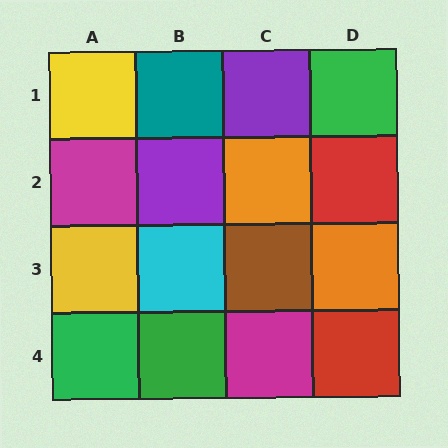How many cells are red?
2 cells are red.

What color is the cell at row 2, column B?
Purple.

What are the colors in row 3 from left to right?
Yellow, cyan, brown, orange.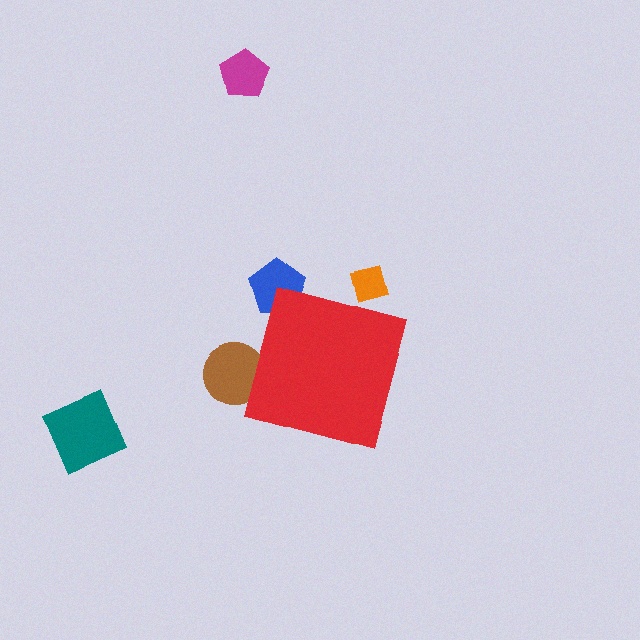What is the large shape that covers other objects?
A red square.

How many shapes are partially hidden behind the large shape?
3 shapes are partially hidden.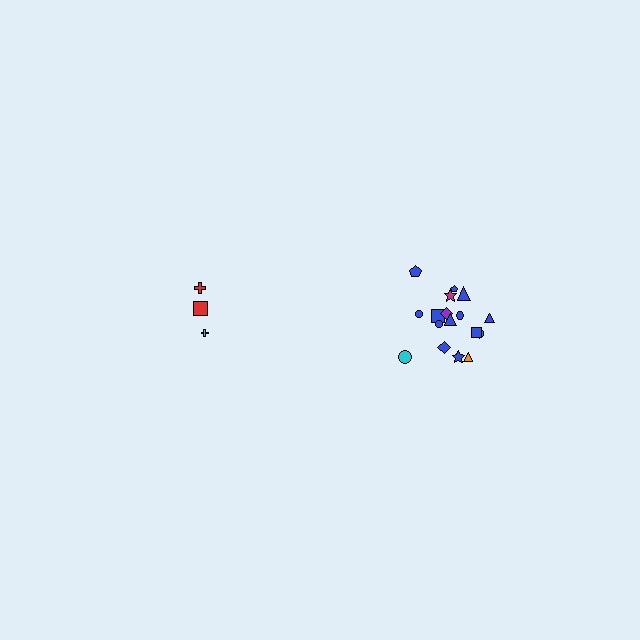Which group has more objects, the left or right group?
The right group.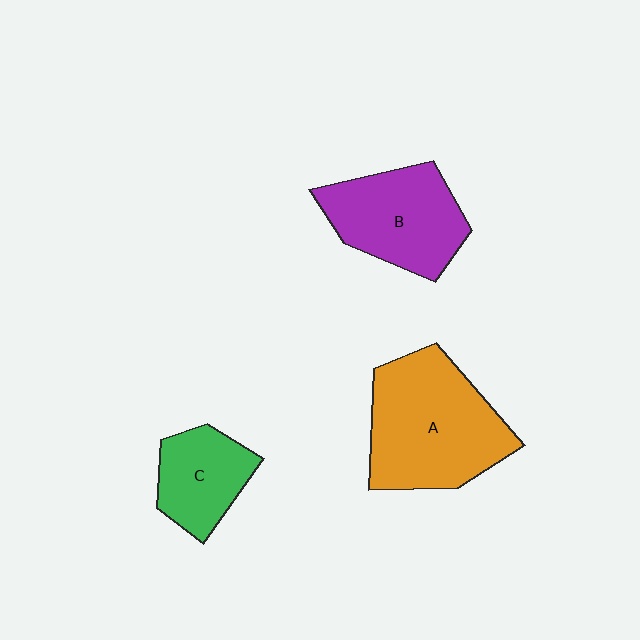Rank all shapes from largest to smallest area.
From largest to smallest: A (orange), B (purple), C (green).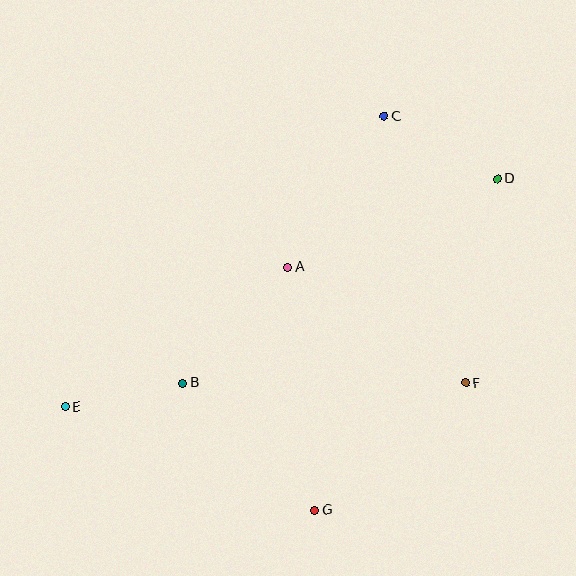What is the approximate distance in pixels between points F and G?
The distance between F and G is approximately 197 pixels.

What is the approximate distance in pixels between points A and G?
The distance between A and G is approximately 244 pixels.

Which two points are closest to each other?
Points B and E are closest to each other.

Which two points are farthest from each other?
Points D and E are farthest from each other.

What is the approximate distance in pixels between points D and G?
The distance between D and G is approximately 378 pixels.